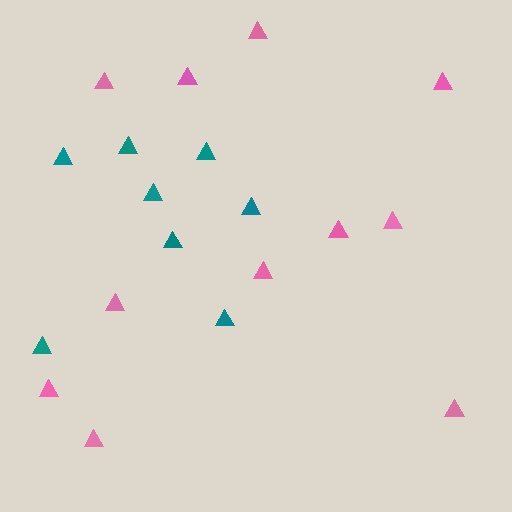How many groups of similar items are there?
There are 2 groups: one group of teal triangles (8) and one group of pink triangles (11).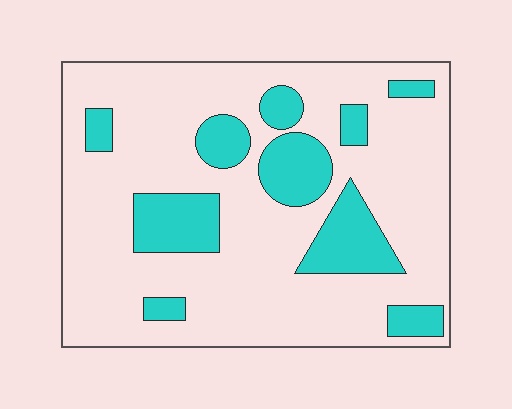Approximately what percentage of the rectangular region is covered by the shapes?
Approximately 25%.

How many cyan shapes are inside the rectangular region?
10.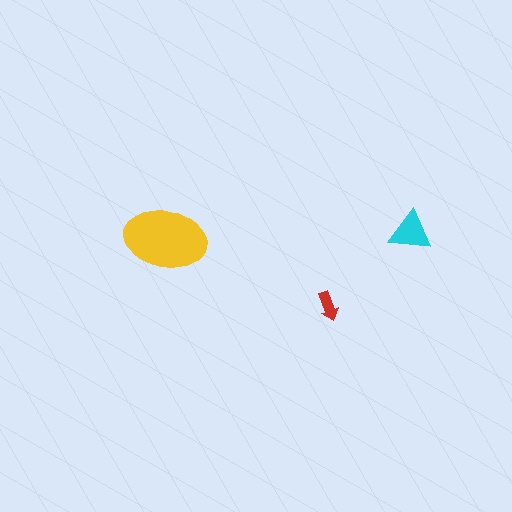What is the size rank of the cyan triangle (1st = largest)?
2nd.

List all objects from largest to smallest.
The yellow ellipse, the cyan triangle, the red arrow.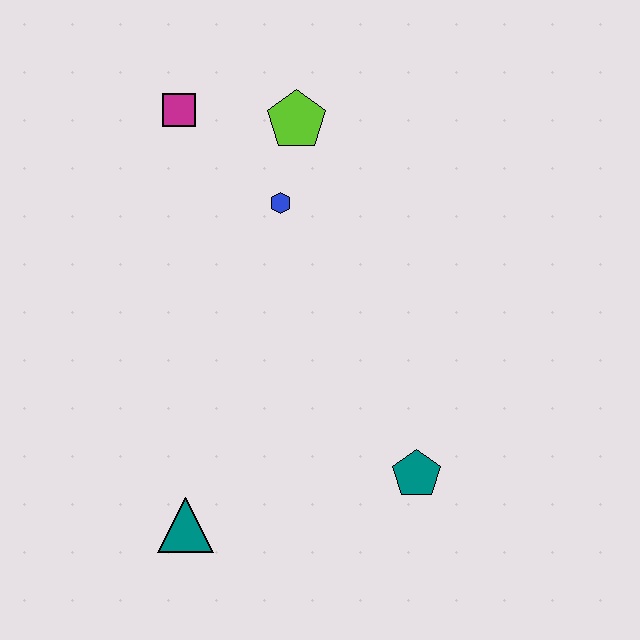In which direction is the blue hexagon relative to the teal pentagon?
The blue hexagon is above the teal pentagon.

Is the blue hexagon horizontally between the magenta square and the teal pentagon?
Yes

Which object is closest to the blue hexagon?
The lime pentagon is closest to the blue hexagon.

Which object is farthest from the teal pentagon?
The magenta square is farthest from the teal pentagon.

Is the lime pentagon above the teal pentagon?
Yes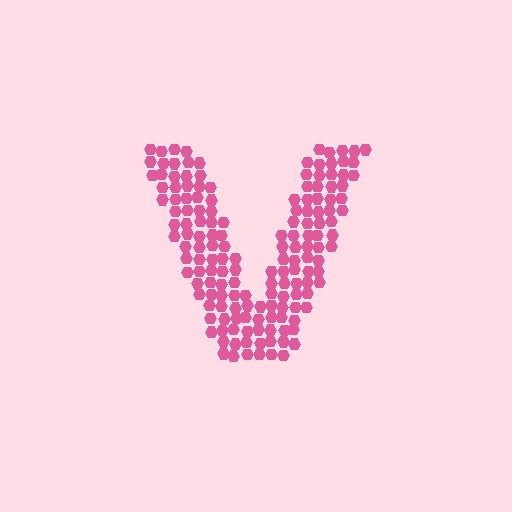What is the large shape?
The large shape is the letter V.